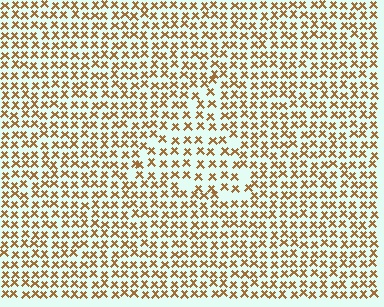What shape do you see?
I see a triangle.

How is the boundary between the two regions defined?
The boundary is defined by a change in element density (approximately 1.5x ratio). All elements are the same color, size, and shape.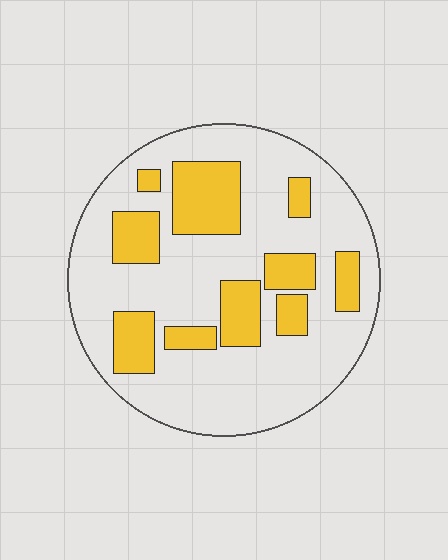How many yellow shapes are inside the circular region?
10.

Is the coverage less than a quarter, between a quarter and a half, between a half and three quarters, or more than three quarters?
Between a quarter and a half.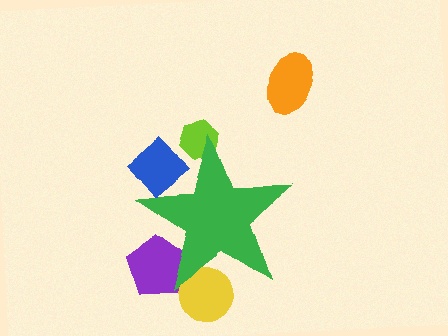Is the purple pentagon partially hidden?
Yes, the purple pentagon is partially hidden behind the green star.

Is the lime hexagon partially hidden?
Yes, the lime hexagon is partially hidden behind the green star.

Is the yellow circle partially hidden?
Yes, the yellow circle is partially hidden behind the green star.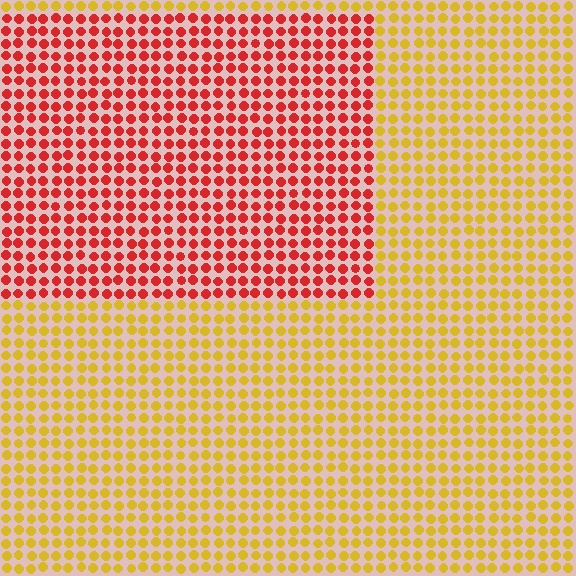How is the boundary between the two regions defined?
The boundary is defined purely by a slight shift in hue (about 52 degrees). Spacing, size, and orientation are identical on both sides.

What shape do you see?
I see a rectangle.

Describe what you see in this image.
The image is filled with small yellow elements in a uniform arrangement. A rectangle-shaped region is visible where the elements are tinted to a slightly different hue, forming a subtle color boundary.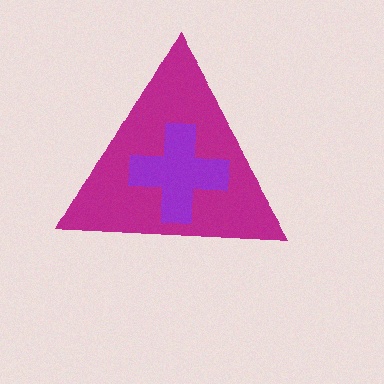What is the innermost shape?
The purple cross.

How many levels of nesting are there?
2.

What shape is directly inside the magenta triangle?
The purple cross.